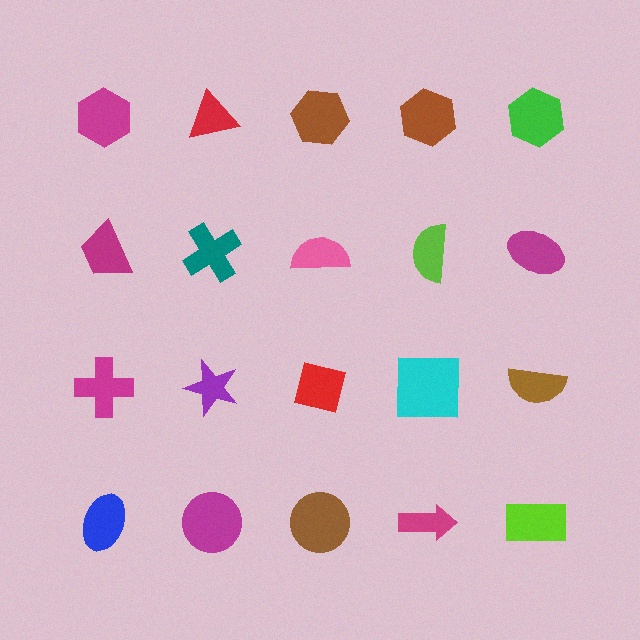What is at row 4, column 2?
A magenta circle.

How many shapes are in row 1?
5 shapes.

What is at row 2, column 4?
A lime semicircle.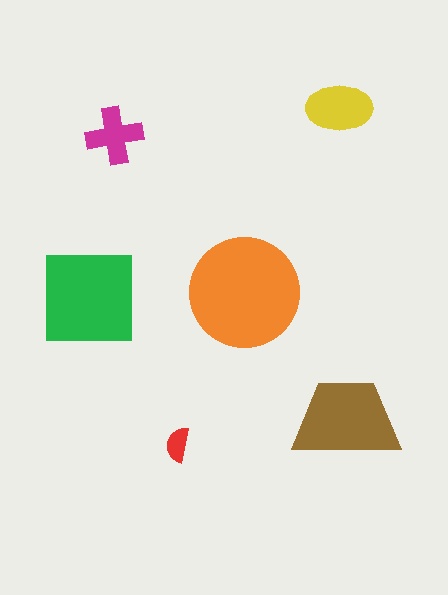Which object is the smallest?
The red semicircle.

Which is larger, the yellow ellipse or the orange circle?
The orange circle.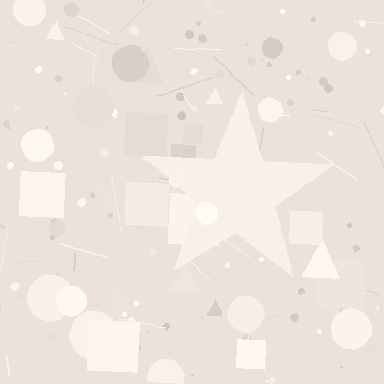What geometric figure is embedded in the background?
A star is embedded in the background.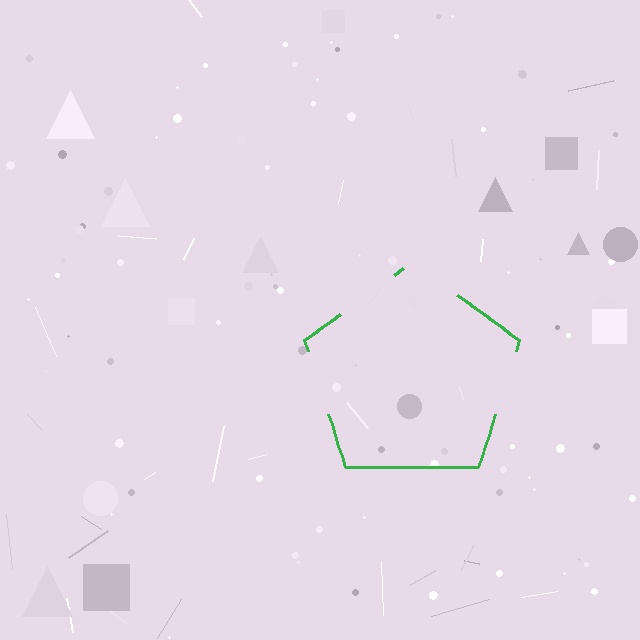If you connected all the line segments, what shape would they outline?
They would outline a pentagon.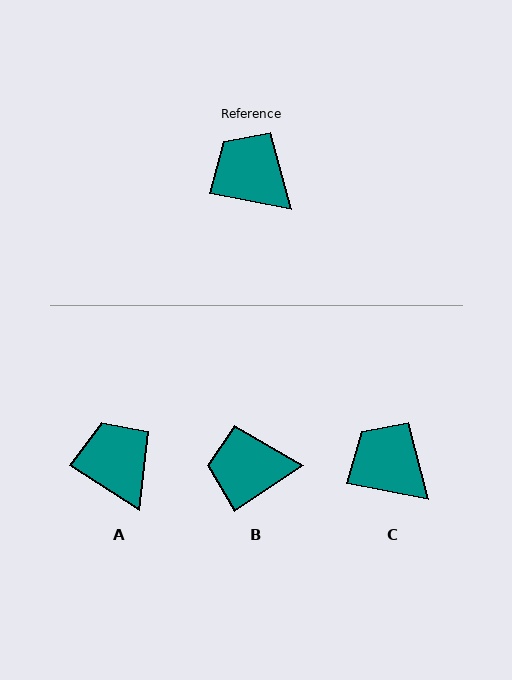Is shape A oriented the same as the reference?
No, it is off by about 21 degrees.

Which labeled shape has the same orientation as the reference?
C.